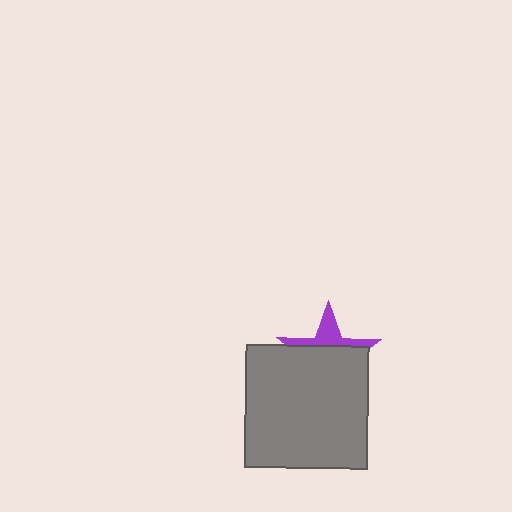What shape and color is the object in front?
The object in front is a gray square.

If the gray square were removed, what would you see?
You would see the complete purple star.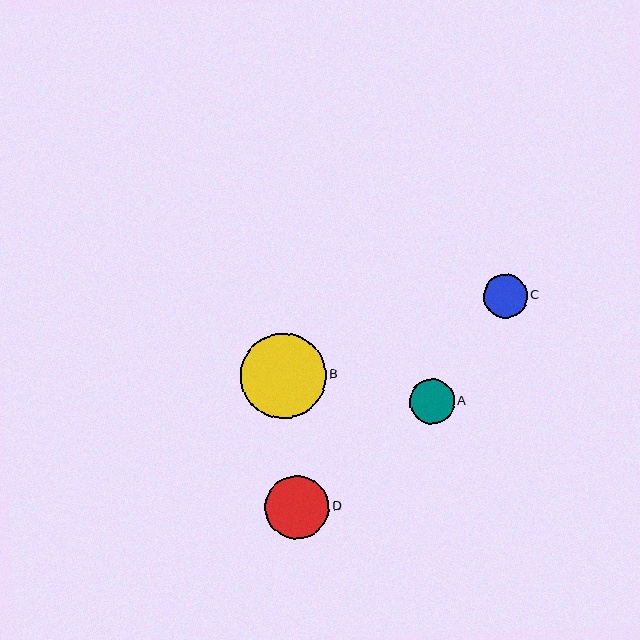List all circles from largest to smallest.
From largest to smallest: B, D, A, C.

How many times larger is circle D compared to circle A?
Circle D is approximately 1.4 times the size of circle A.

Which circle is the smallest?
Circle C is the smallest with a size of approximately 43 pixels.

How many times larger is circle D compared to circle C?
Circle D is approximately 1.5 times the size of circle C.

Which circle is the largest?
Circle B is the largest with a size of approximately 85 pixels.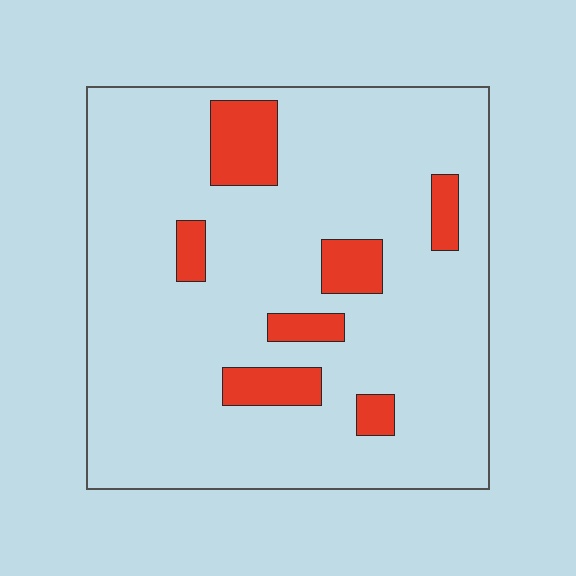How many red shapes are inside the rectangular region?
7.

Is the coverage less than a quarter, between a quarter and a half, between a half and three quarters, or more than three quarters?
Less than a quarter.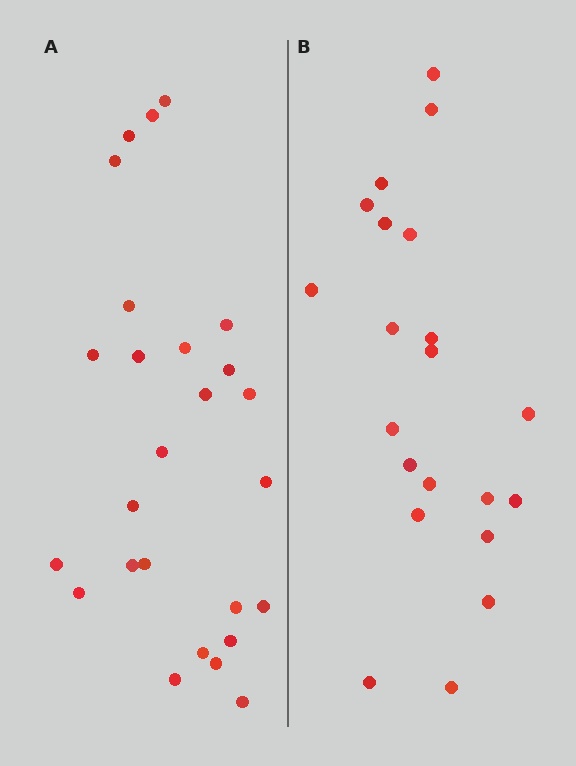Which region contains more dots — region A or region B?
Region A (the left region) has more dots.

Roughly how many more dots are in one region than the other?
Region A has about 5 more dots than region B.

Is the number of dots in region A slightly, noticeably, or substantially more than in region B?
Region A has only slightly more — the two regions are fairly close. The ratio is roughly 1.2 to 1.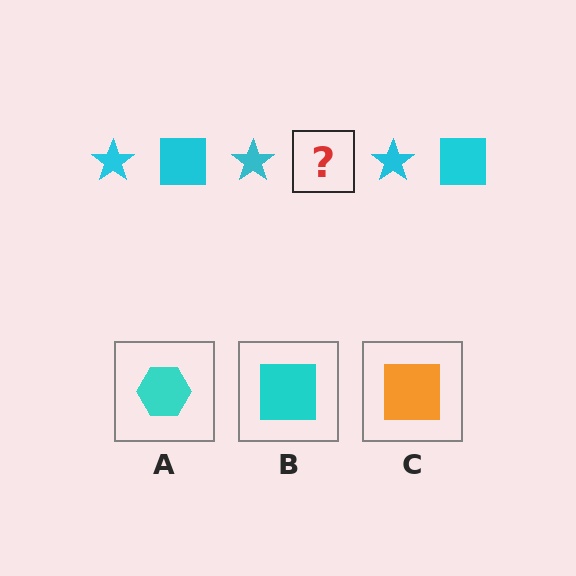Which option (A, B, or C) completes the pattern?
B.